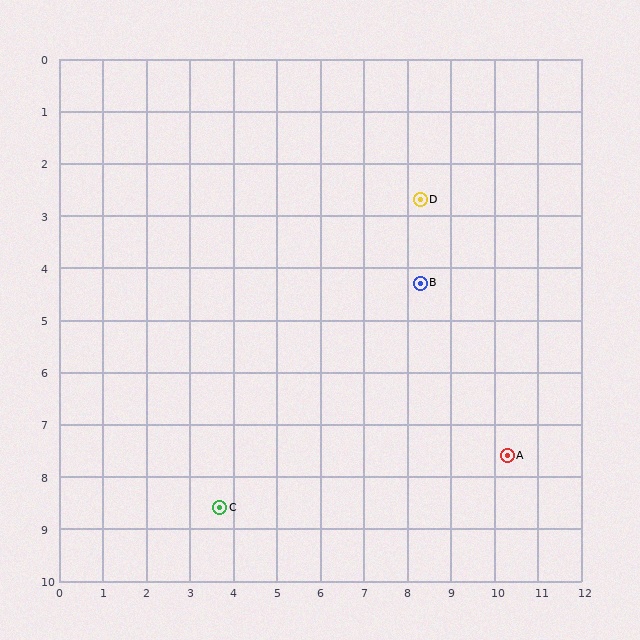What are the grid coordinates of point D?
Point D is at approximately (8.3, 2.7).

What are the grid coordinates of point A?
Point A is at approximately (10.3, 7.6).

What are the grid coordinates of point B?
Point B is at approximately (8.3, 4.3).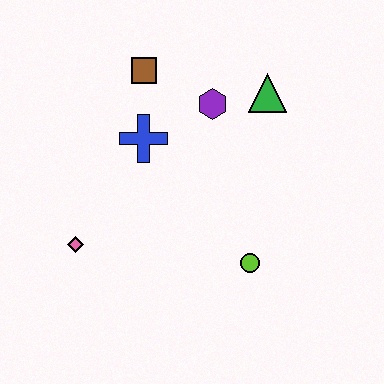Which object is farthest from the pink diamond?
The green triangle is farthest from the pink diamond.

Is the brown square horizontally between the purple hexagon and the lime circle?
No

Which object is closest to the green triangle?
The purple hexagon is closest to the green triangle.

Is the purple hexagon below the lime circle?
No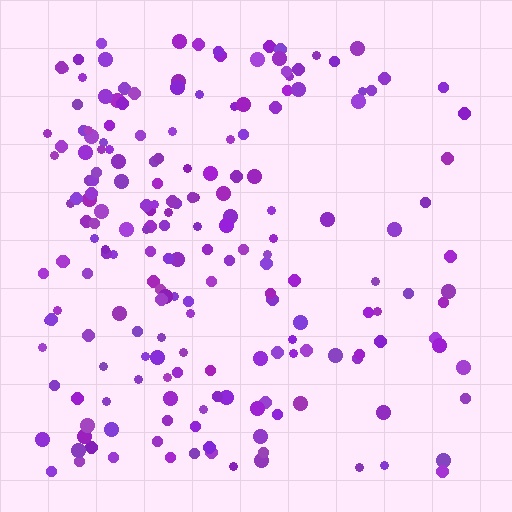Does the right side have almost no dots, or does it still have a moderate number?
Still a moderate number, just noticeably fewer than the left.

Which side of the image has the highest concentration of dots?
The left.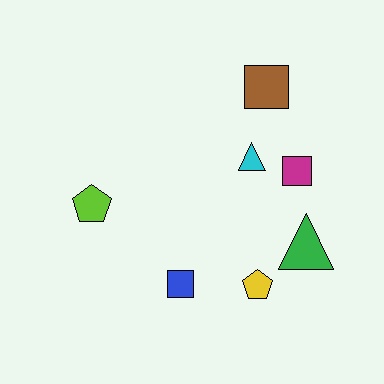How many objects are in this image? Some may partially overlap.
There are 7 objects.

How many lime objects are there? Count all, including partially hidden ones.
There is 1 lime object.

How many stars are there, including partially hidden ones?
There are no stars.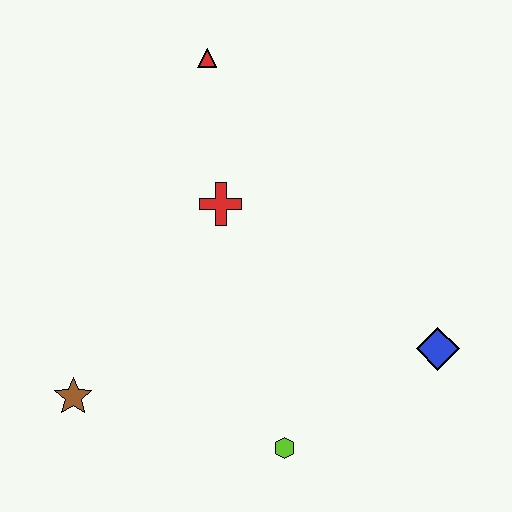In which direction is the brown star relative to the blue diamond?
The brown star is to the left of the blue diamond.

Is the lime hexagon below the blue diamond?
Yes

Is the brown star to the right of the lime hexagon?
No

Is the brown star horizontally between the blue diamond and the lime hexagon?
No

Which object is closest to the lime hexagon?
The blue diamond is closest to the lime hexagon.